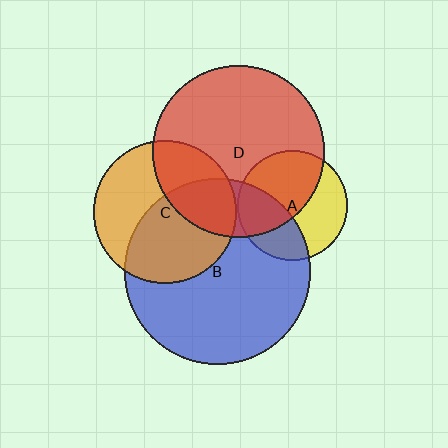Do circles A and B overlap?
Yes.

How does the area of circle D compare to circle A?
Approximately 2.4 times.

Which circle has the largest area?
Circle B (blue).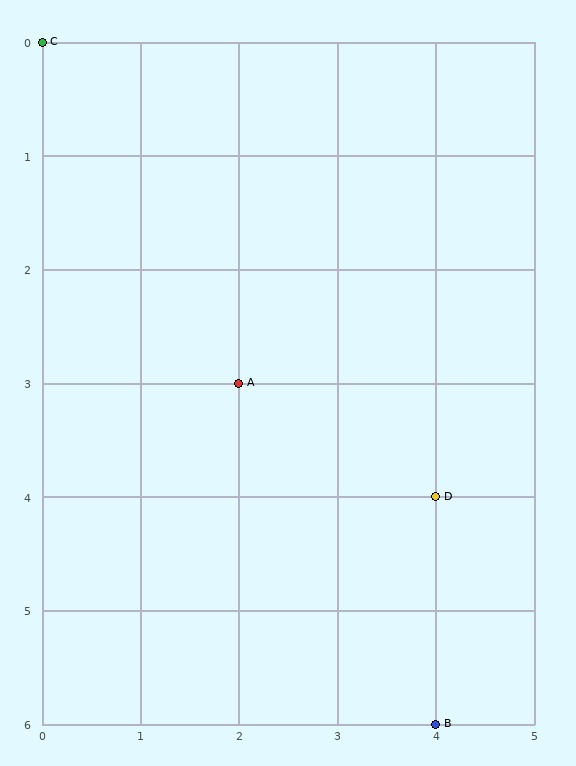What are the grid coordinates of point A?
Point A is at grid coordinates (2, 3).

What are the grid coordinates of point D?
Point D is at grid coordinates (4, 4).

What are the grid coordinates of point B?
Point B is at grid coordinates (4, 6).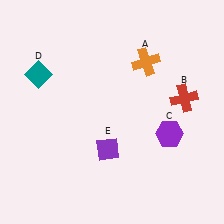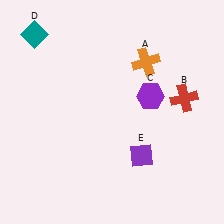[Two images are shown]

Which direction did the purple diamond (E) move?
The purple diamond (E) moved right.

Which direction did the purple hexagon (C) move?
The purple hexagon (C) moved up.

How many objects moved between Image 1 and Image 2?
3 objects moved between the two images.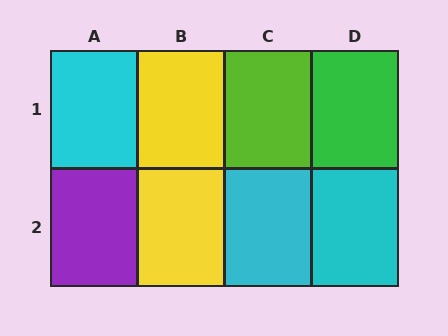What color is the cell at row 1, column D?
Green.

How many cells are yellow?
2 cells are yellow.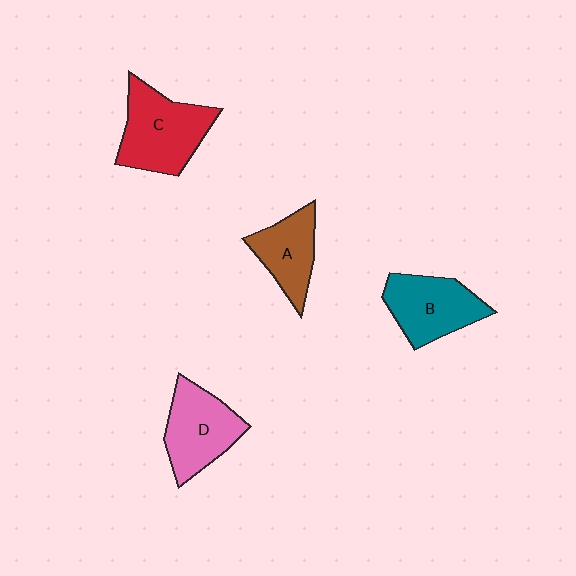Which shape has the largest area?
Shape C (red).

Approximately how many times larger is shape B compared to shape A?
Approximately 1.3 times.